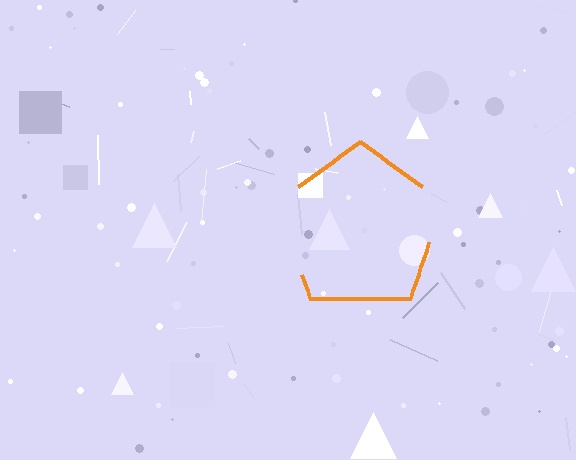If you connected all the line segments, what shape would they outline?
They would outline a pentagon.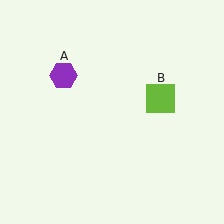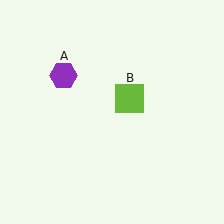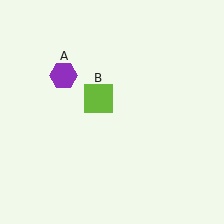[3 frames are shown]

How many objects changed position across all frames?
1 object changed position: lime square (object B).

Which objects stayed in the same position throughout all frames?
Purple hexagon (object A) remained stationary.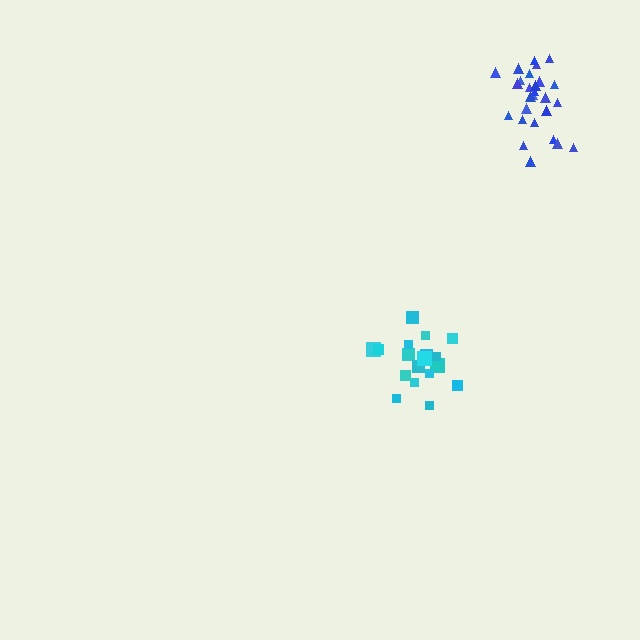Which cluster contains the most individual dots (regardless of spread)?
Blue (27).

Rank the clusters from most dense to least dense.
blue, cyan.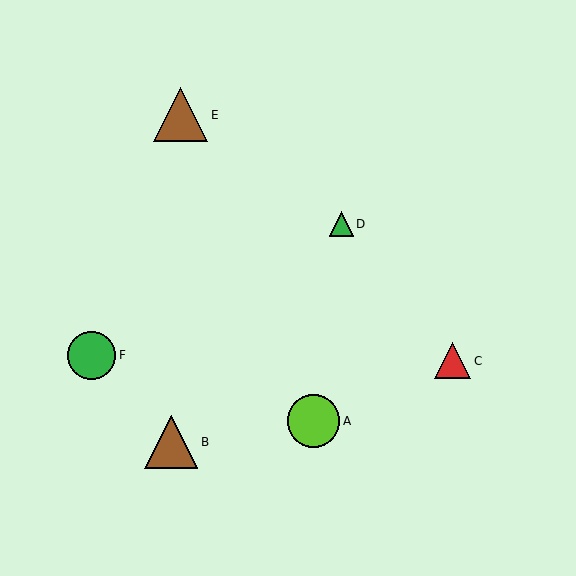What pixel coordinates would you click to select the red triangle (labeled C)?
Click at (452, 361) to select the red triangle C.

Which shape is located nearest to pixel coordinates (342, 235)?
The green triangle (labeled D) at (341, 224) is nearest to that location.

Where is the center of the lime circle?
The center of the lime circle is at (314, 421).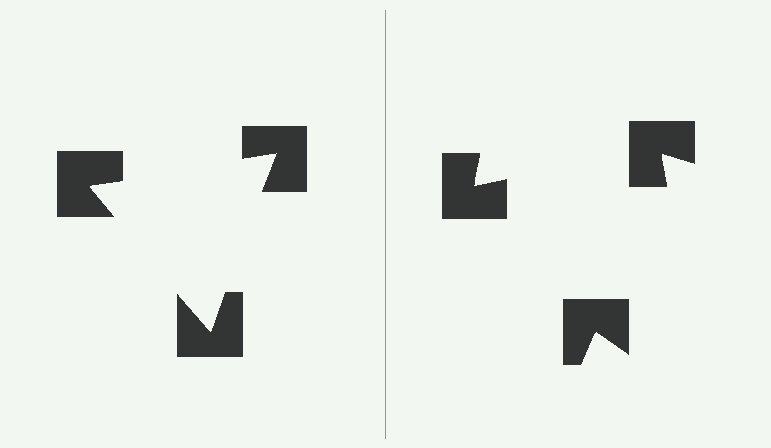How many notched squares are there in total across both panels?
6 — 3 on each side.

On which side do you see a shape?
An illusory triangle appears on the left side. On the right side the wedge cuts are rotated, so no coherent shape forms.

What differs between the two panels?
The notched squares are positioned identically on both sides; only the wedge orientations differ. On the left they align to a triangle; on the right they are misaligned.